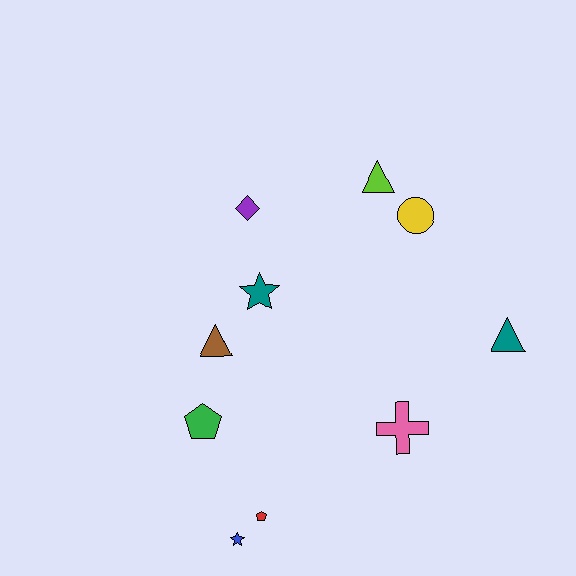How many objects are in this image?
There are 10 objects.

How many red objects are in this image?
There is 1 red object.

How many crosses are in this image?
There is 1 cross.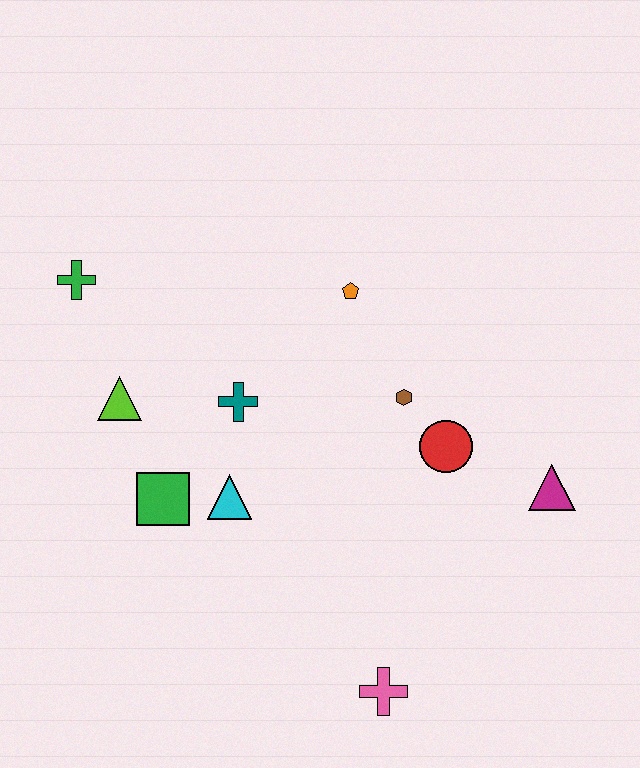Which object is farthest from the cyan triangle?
The magenta triangle is farthest from the cyan triangle.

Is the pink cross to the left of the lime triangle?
No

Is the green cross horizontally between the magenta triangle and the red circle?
No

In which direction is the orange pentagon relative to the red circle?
The orange pentagon is above the red circle.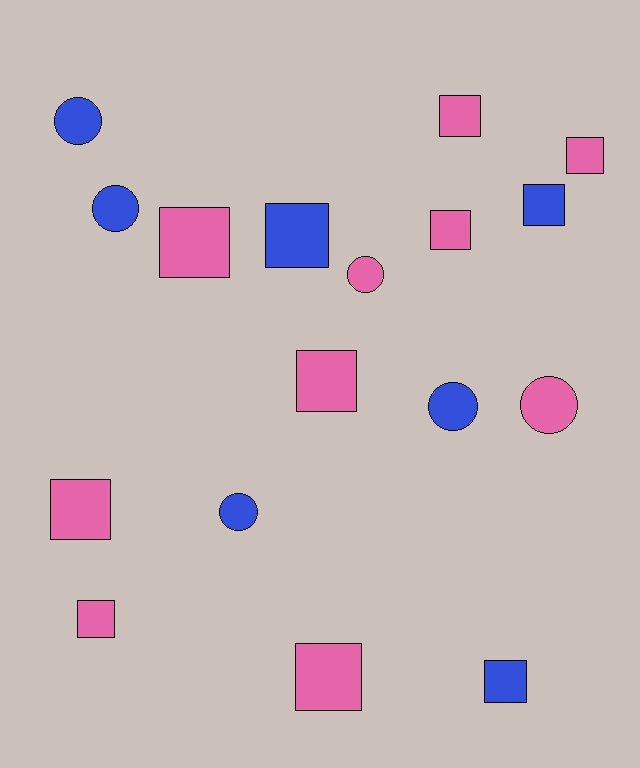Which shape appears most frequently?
Square, with 11 objects.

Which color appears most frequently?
Pink, with 10 objects.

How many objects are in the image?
There are 17 objects.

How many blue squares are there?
There are 3 blue squares.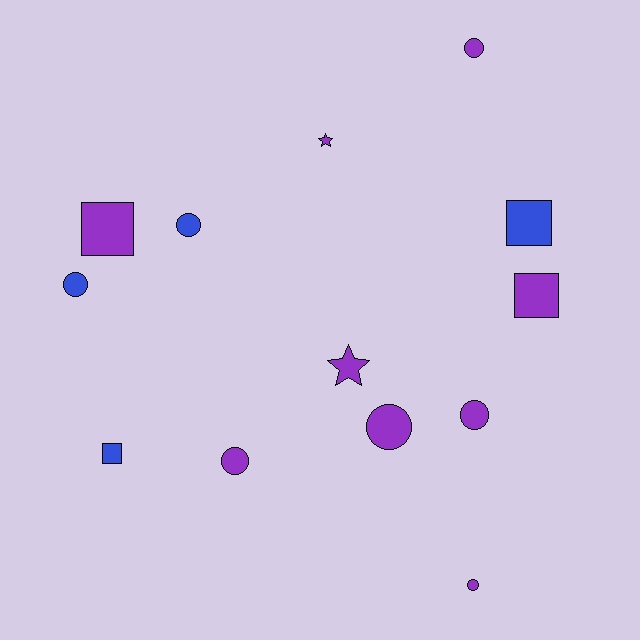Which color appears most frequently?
Purple, with 9 objects.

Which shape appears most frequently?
Circle, with 7 objects.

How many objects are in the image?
There are 13 objects.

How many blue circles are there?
There are 2 blue circles.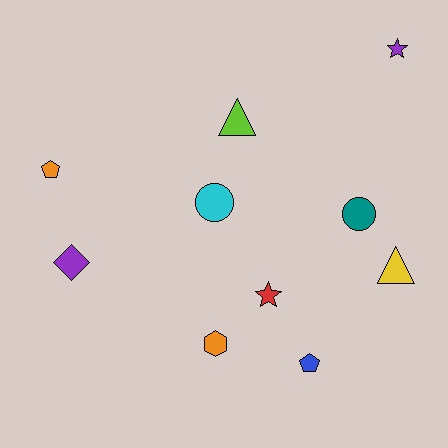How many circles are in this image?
There are 2 circles.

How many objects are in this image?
There are 10 objects.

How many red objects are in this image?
There is 1 red object.